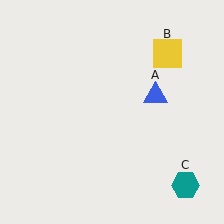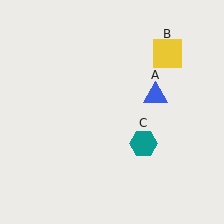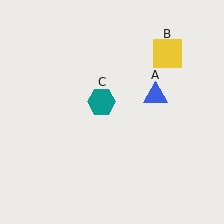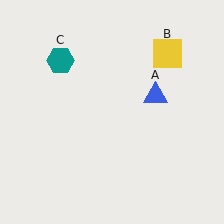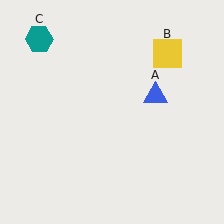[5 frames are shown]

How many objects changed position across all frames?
1 object changed position: teal hexagon (object C).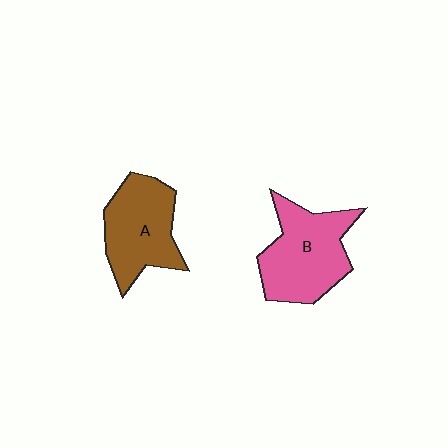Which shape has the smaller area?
Shape A (brown).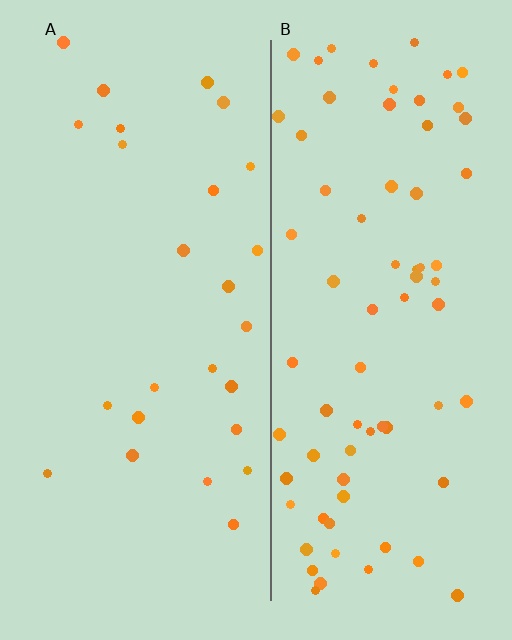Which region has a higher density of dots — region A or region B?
B (the right).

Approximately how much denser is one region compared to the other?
Approximately 2.9× — region B over region A.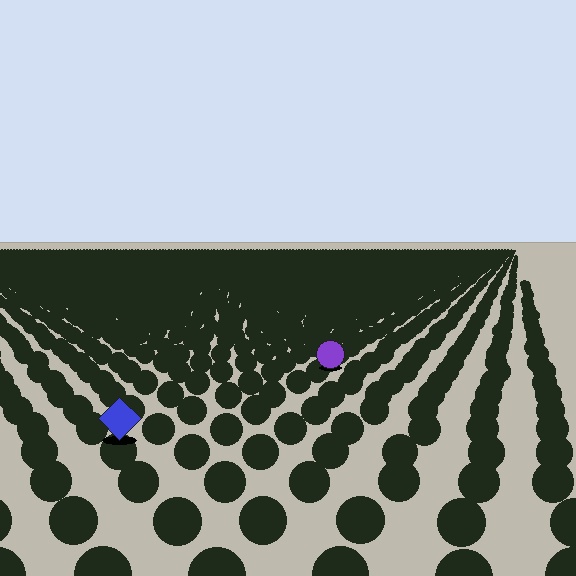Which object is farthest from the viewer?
The purple circle is farthest from the viewer. It appears smaller and the ground texture around it is denser.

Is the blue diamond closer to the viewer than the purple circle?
Yes. The blue diamond is closer — you can tell from the texture gradient: the ground texture is coarser near it.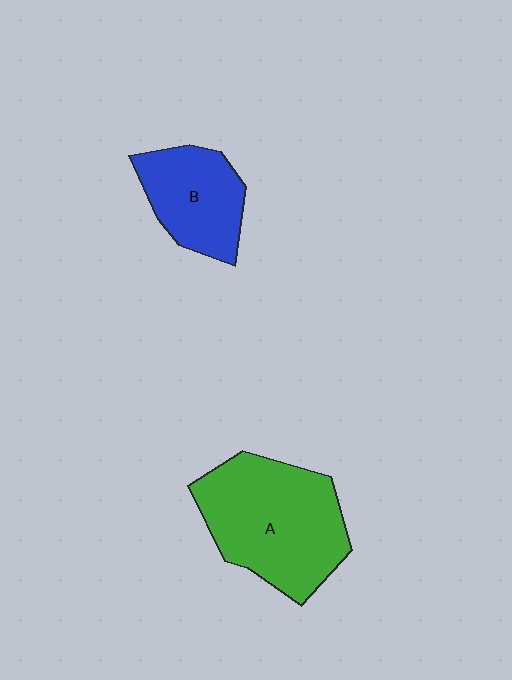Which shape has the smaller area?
Shape B (blue).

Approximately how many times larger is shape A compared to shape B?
Approximately 1.7 times.